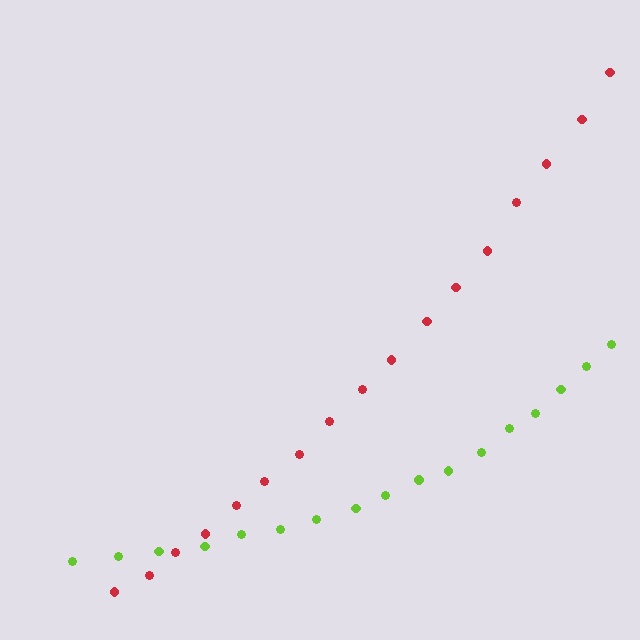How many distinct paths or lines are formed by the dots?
There are 2 distinct paths.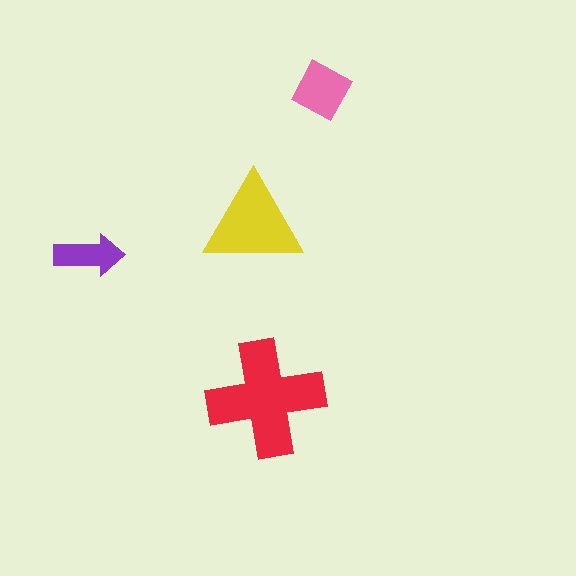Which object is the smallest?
The purple arrow.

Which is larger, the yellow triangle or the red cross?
The red cross.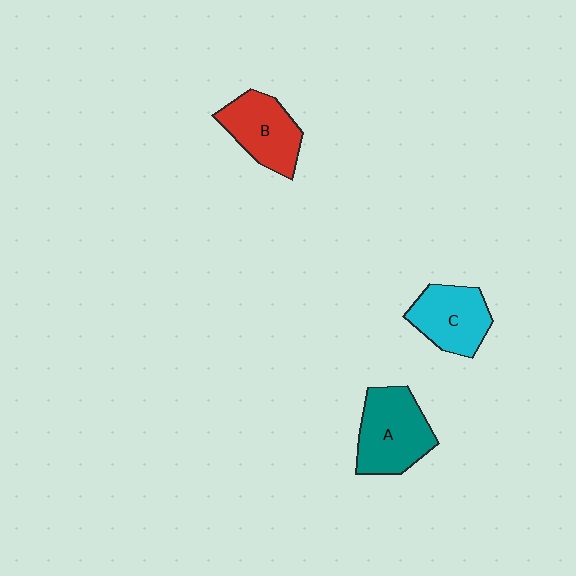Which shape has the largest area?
Shape A (teal).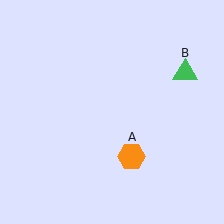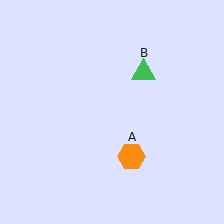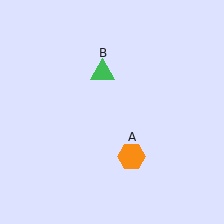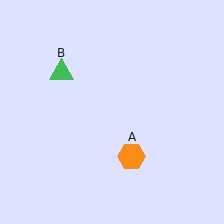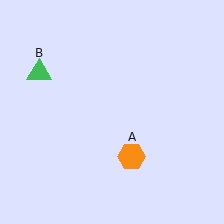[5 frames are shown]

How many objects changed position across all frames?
1 object changed position: green triangle (object B).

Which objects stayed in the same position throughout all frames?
Orange hexagon (object A) remained stationary.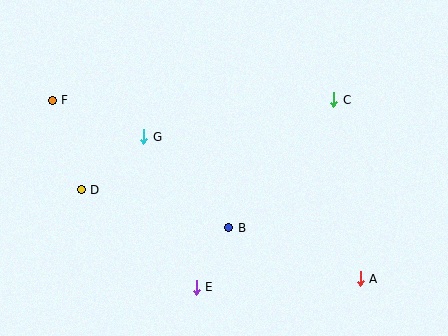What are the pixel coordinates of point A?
Point A is at (360, 279).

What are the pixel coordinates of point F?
Point F is at (52, 100).